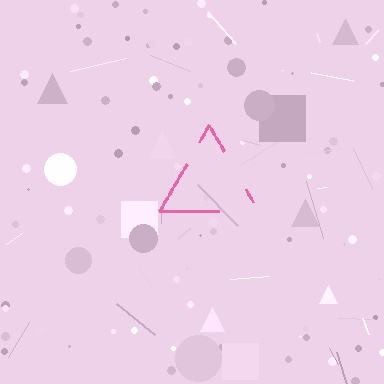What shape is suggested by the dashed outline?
The dashed outline suggests a triangle.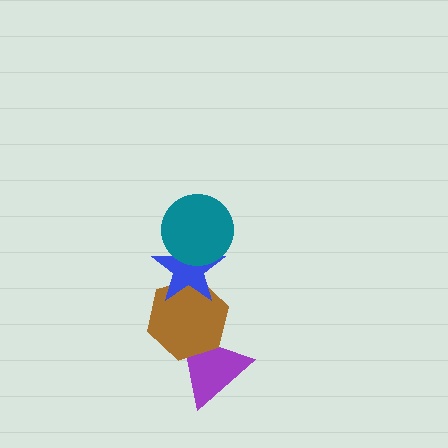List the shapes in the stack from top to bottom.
From top to bottom: the teal circle, the blue star, the brown hexagon, the purple triangle.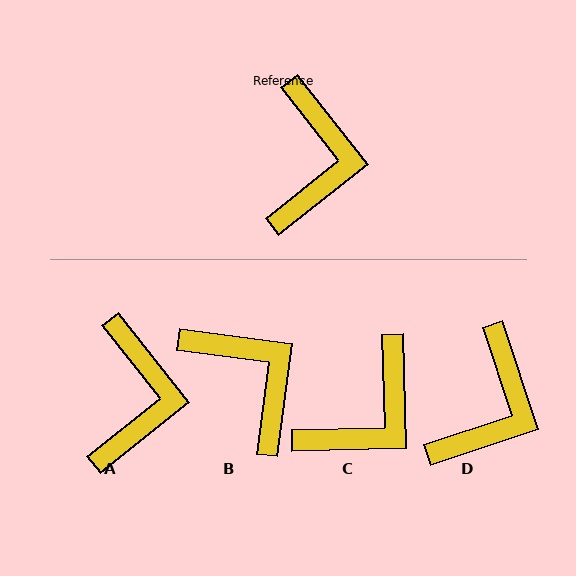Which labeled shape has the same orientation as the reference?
A.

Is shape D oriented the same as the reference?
No, it is off by about 20 degrees.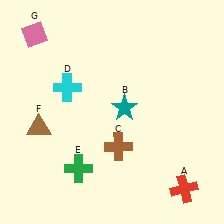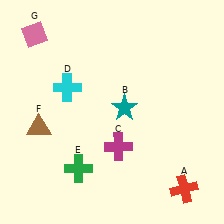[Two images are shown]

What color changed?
The cross (C) changed from brown in Image 1 to magenta in Image 2.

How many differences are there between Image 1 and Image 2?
There is 1 difference between the two images.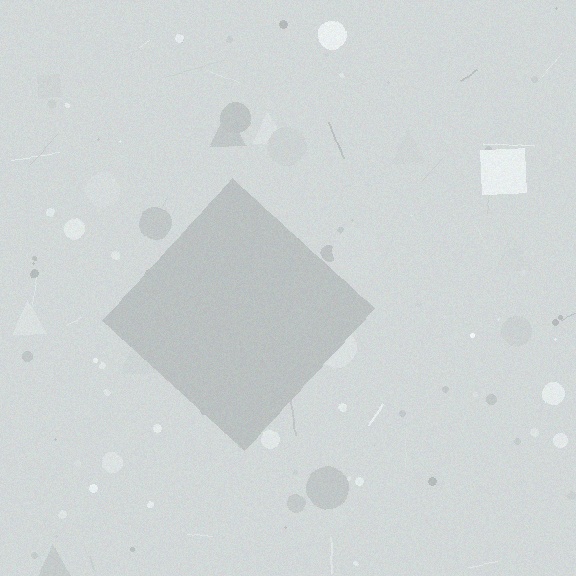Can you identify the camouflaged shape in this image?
The camouflaged shape is a diamond.